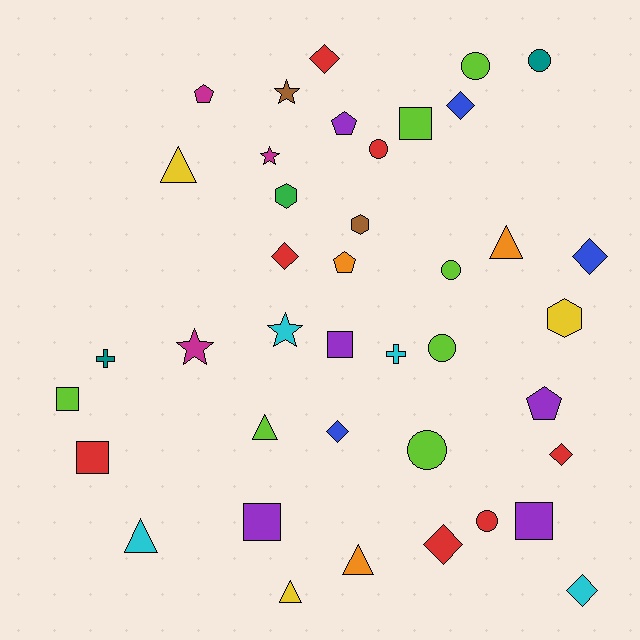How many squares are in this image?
There are 6 squares.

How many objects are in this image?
There are 40 objects.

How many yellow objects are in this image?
There are 3 yellow objects.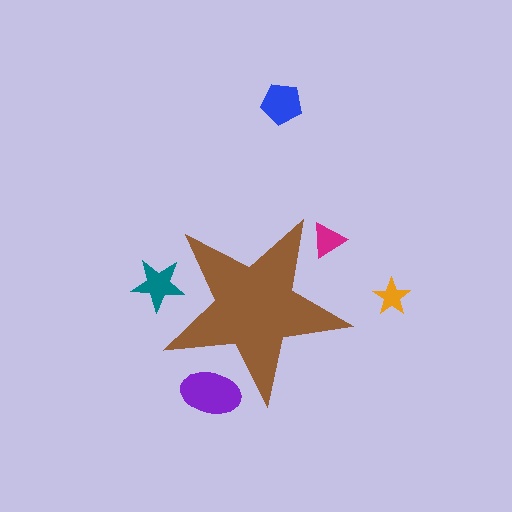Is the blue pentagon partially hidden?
No, the blue pentagon is fully visible.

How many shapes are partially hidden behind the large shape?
3 shapes are partially hidden.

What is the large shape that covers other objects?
A brown star.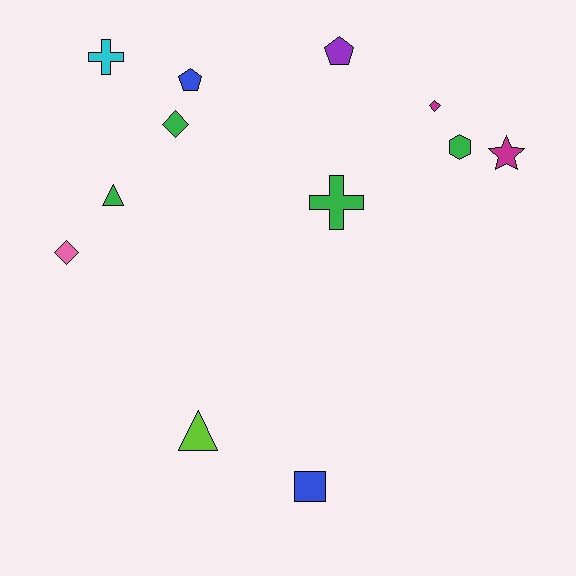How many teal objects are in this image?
There are no teal objects.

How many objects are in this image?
There are 12 objects.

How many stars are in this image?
There is 1 star.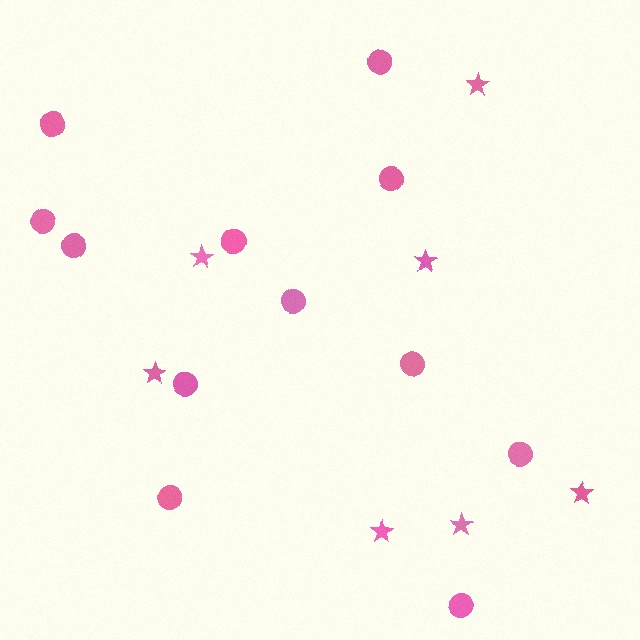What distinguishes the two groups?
There are 2 groups: one group of stars (7) and one group of circles (12).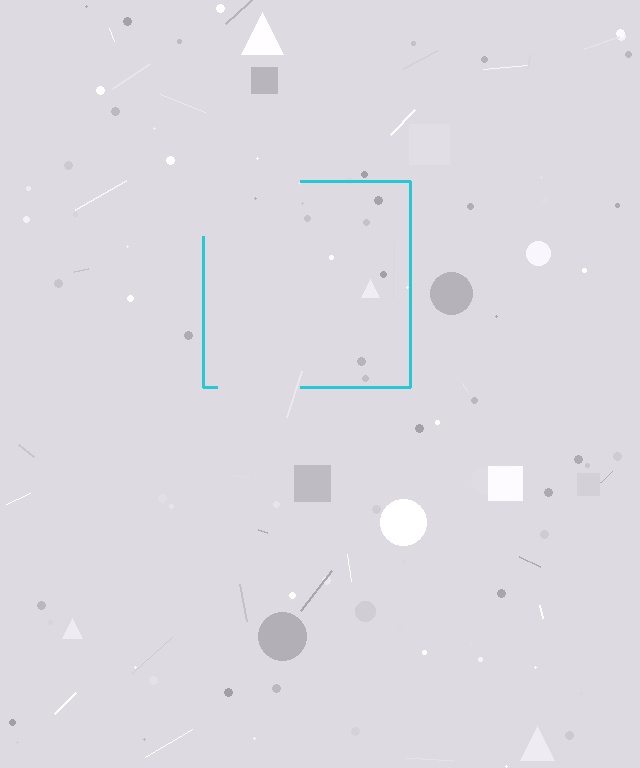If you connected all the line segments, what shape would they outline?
They would outline a square.